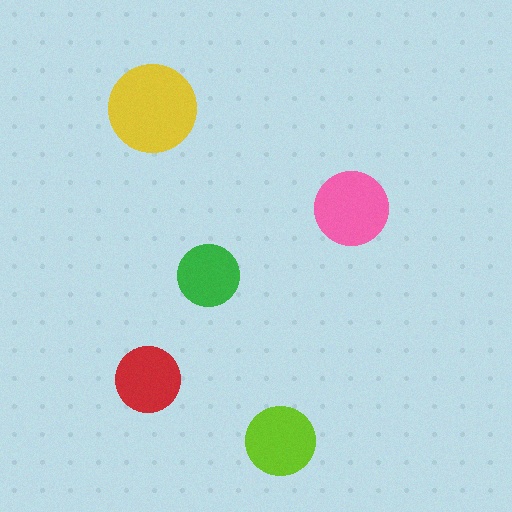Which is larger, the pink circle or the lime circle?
The pink one.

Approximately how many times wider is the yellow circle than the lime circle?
About 1.5 times wider.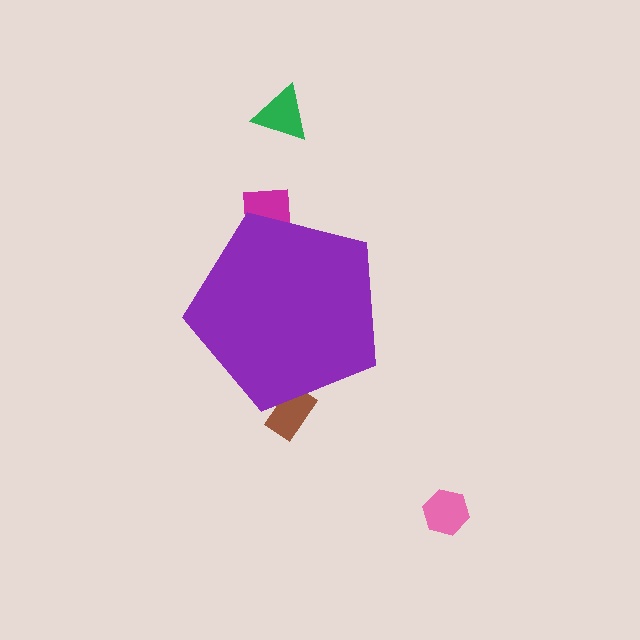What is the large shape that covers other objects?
A purple pentagon.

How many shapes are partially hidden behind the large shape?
2 shapes are partially hidden.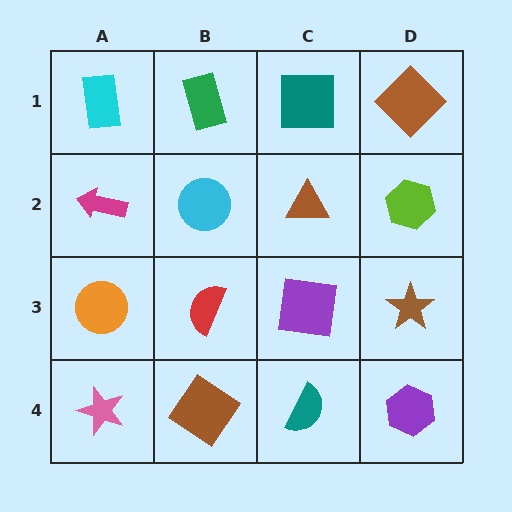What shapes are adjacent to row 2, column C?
A teal square (row 1, column C), a purple square (row 3, column C), a cyan circle (row 2, column B), a lime hexagon (row 2, column D).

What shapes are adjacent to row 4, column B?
A red semicircle (row 3, column B), a pink star (row 4, column A), a teal semicircle (row 4, column C).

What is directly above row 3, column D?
A lime hexagon.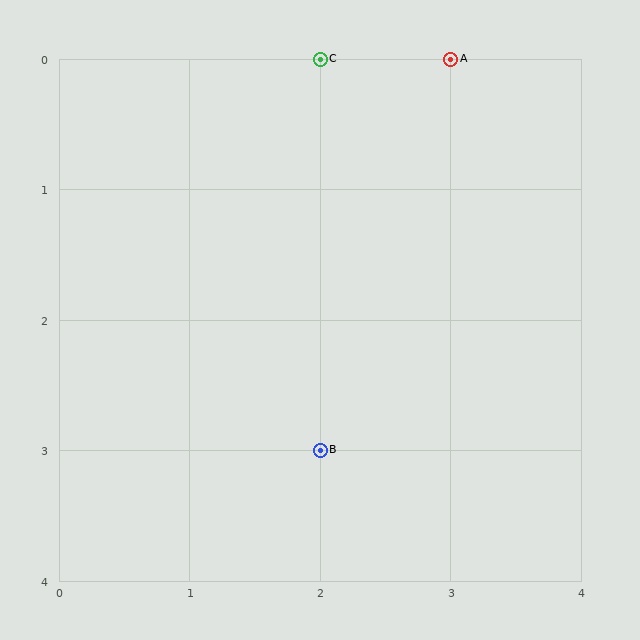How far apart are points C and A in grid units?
Points C and A are 1 column apart.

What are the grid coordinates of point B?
Point B is at grid coordinates (2, 3).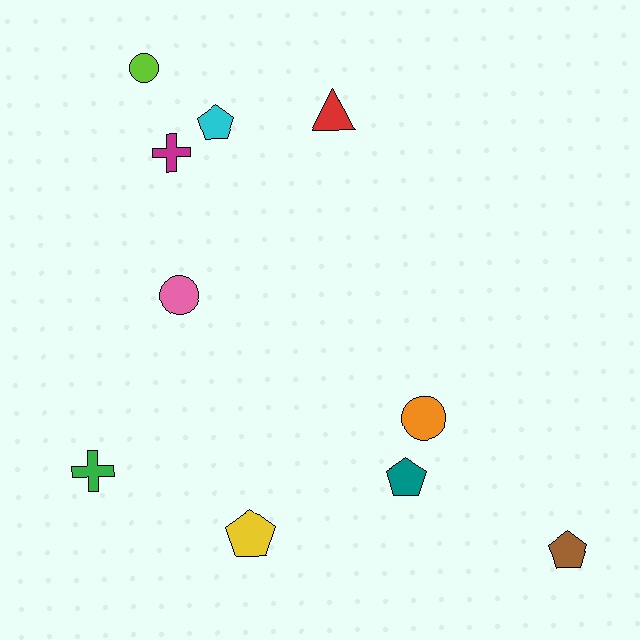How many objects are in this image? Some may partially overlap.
There are 10 objects.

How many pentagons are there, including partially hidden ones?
There are 4 pentagons.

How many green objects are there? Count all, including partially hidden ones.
There is 1 green object.